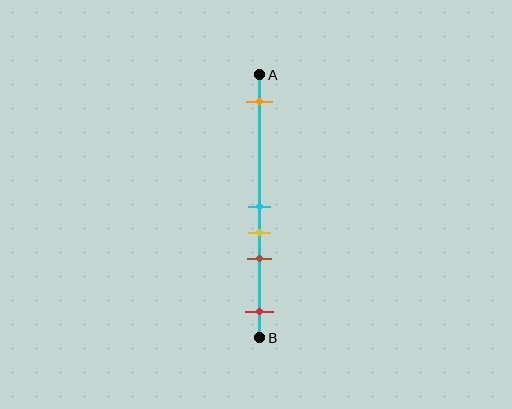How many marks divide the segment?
There are 5 marks dividing the segment.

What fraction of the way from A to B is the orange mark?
The orange mark is approximately 10% (0.1) of the way from A to B.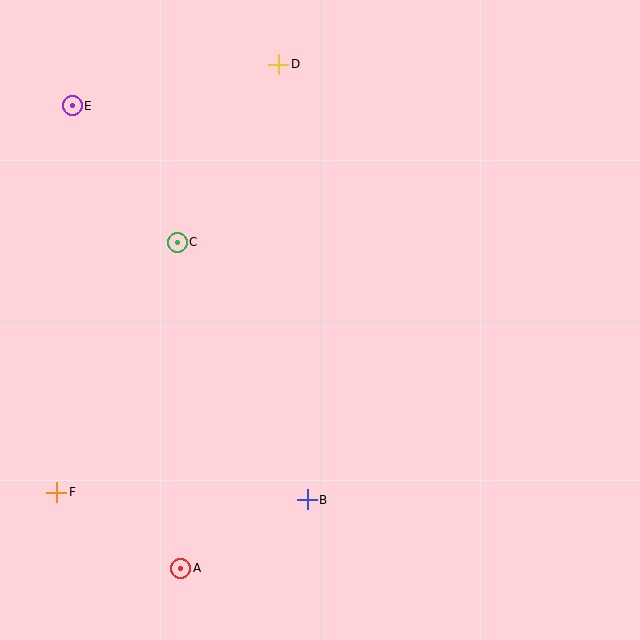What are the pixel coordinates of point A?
Point A is at (181, 568).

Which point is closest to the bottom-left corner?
Point F is closest to the bottom-left corner.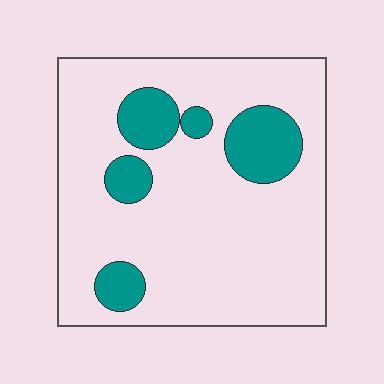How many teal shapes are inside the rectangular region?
5.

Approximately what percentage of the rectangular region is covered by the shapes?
Approximately 20%.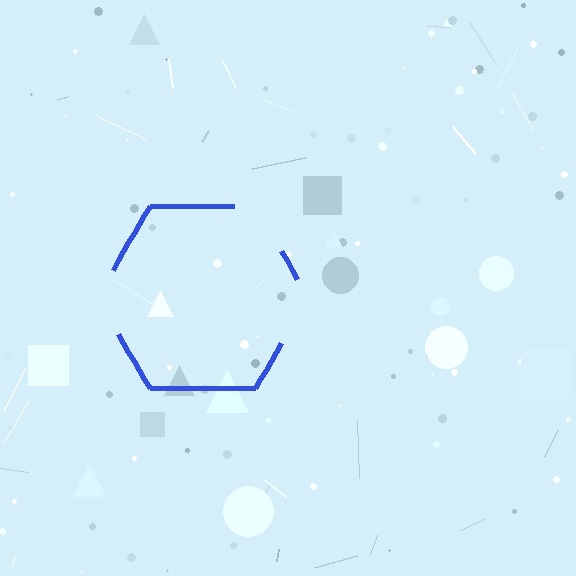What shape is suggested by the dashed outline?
The dashed outline suggests a hexagon.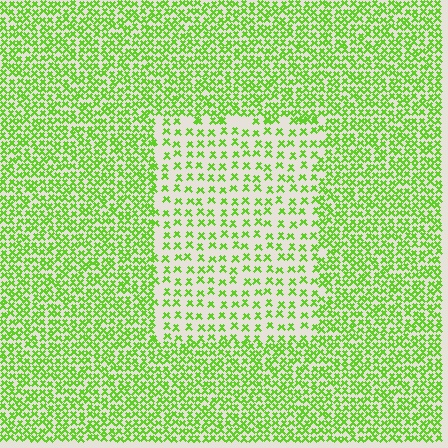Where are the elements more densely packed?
The elements are more densely packed outside the rectangle boundary.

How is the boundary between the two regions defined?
The boundary is defined by a change in element density (approximately 2.2x ratio). All elements are the same color, size, and shape.